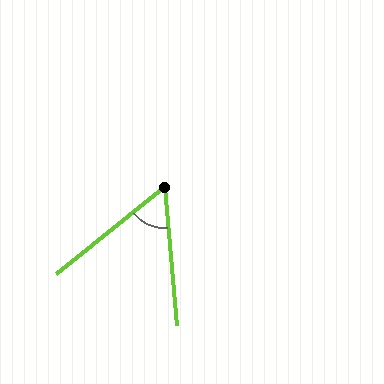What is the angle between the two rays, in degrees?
Approximately 56 degrees.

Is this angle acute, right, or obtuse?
It is acute.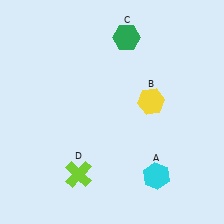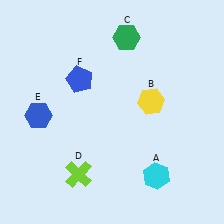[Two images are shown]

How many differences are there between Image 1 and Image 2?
There are 2 differences between the two images.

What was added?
A blue hexagon (E), a blue pentagon (F) were added in Image 2.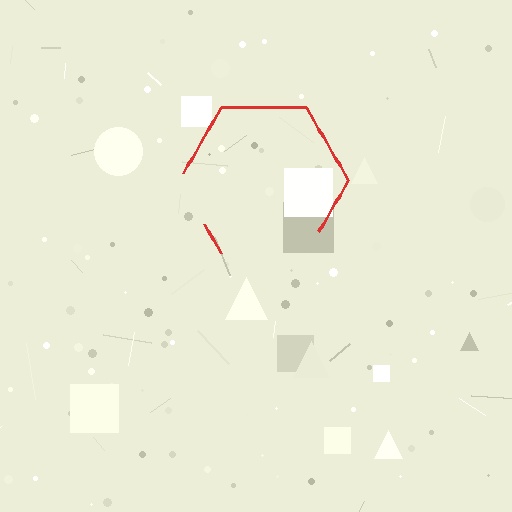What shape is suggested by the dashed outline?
The dashed outline suggests a hexagon.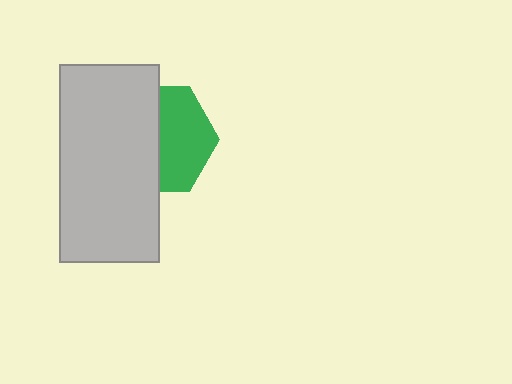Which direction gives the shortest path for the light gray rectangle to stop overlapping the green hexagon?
Moving left gives the shortest separation.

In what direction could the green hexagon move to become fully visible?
The green hexagon could move right. That would shift it out from behind the light gray rectangle entirely.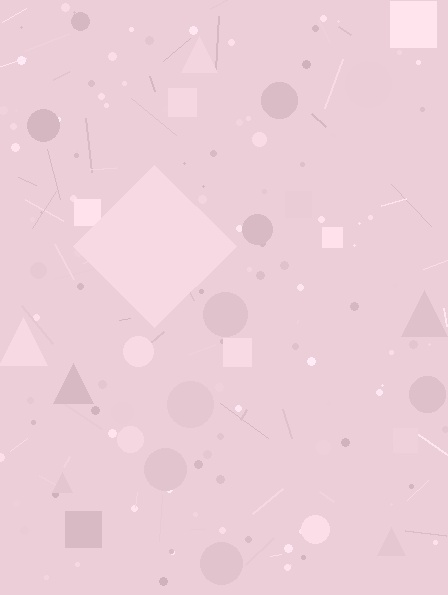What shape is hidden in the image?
A diamond is hidden in the image.